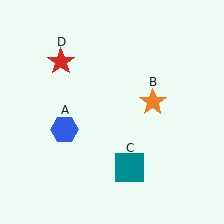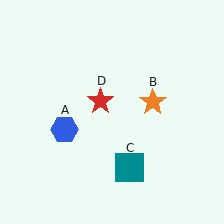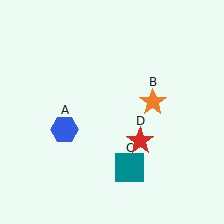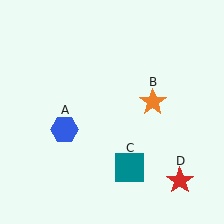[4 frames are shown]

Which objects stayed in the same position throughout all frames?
Blue hexagon (object A) and orange star (object B) and teal square (object C) remained stationary.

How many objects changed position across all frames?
1 object changed position: red star (object D).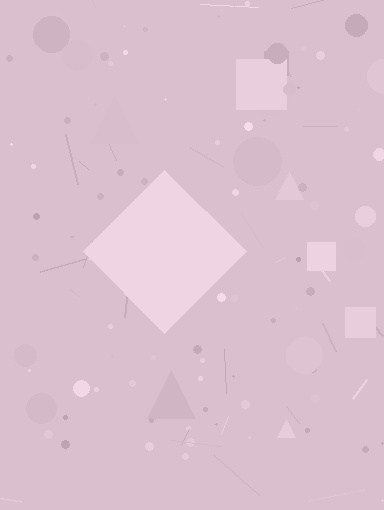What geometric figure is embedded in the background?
A diamond is embedded in the background.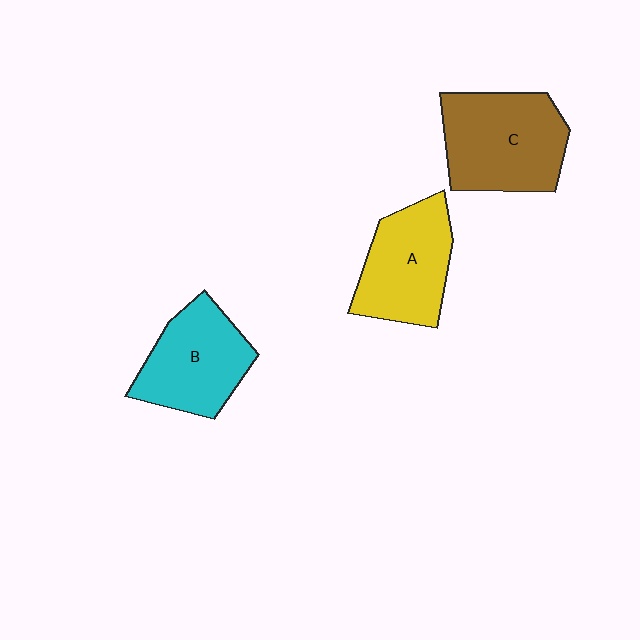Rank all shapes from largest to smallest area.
From largest to smallest: C (brown), A (yellow), B (cyan).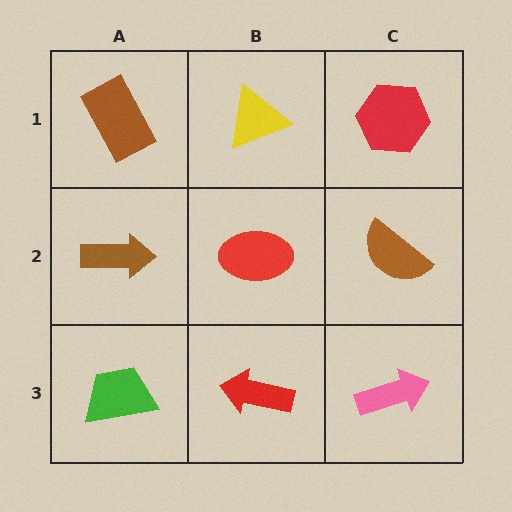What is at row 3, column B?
A red arrow.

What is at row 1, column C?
A red hexagon.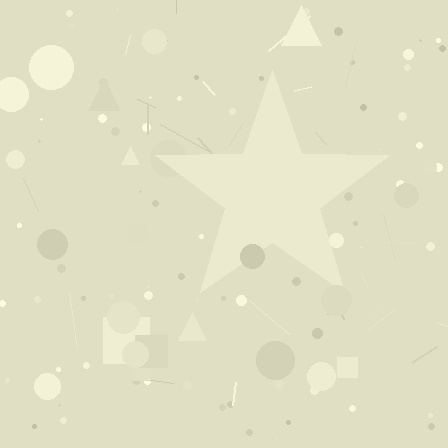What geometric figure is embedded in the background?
A star is embedded in the background.